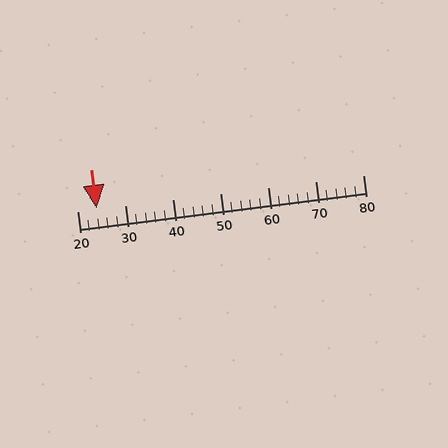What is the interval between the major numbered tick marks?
The major tick marks are spaced 10 units apart.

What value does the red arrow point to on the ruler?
The red arrow points to approximately 24.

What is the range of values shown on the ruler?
The ruler shows values from 20 to 80.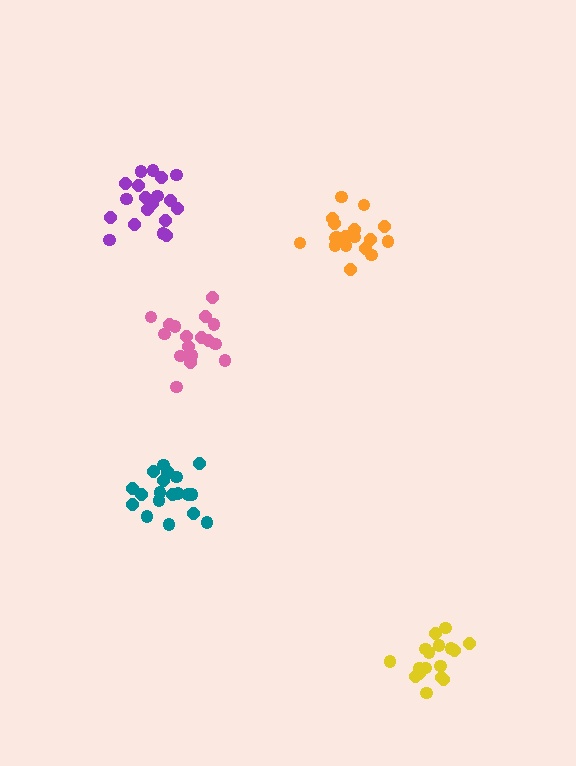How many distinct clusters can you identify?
There are 5 distinct clusters.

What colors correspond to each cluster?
The clusters are colored: pink, purple, orange, yellow, teal.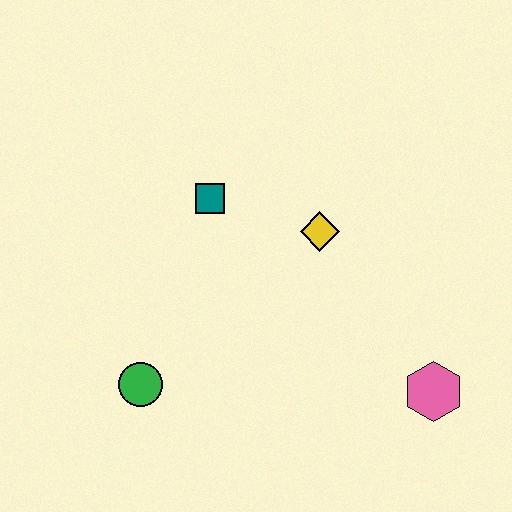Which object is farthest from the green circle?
The pink hexagon is farthest from the green circle.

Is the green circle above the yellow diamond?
No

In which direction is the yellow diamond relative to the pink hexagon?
The yellow diamond is above the pink hexagon.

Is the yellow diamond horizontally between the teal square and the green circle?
No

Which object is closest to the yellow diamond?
The teal square is closest to the yellow diamond.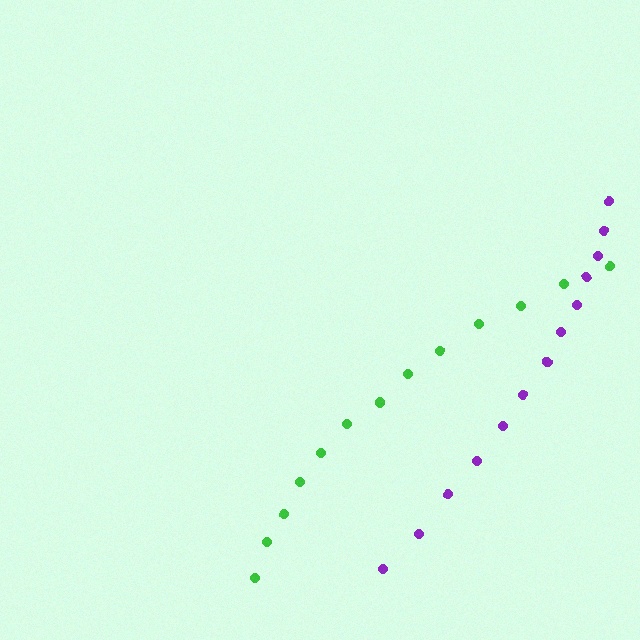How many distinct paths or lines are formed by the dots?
There are 2 distinct paths.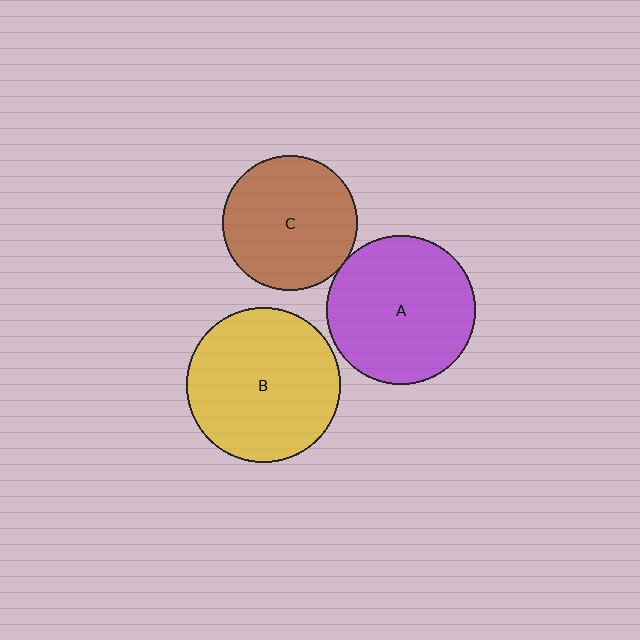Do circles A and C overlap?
Yes.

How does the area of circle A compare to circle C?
Approximately 1.2 times.